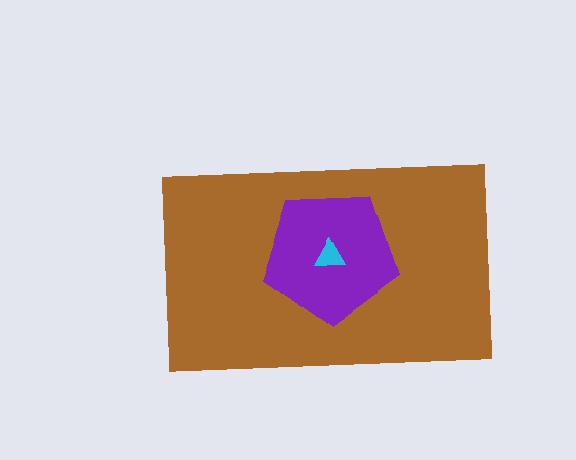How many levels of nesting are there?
3.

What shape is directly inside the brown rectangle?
The purple pentagon.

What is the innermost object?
The cyan triangle.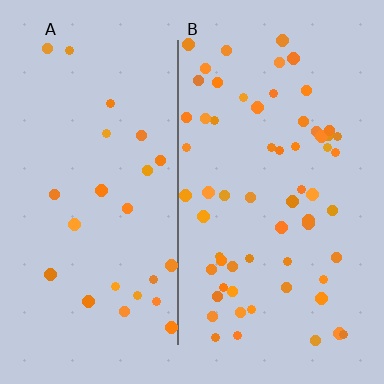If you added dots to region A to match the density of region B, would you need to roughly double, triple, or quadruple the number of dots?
Approximately double.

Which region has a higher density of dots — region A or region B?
B (the right).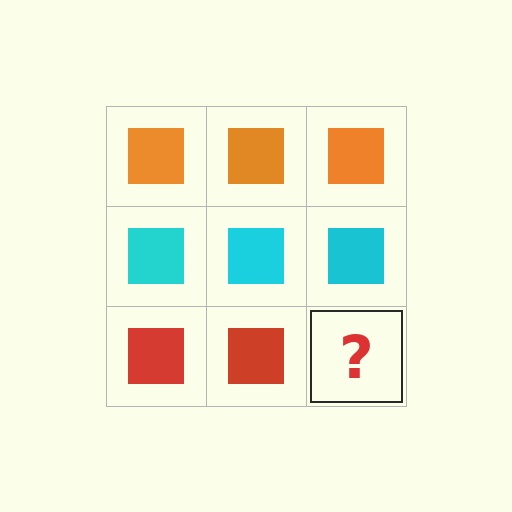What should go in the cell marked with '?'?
The missing cell should contain a red square.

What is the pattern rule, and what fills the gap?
The rule is that each row has a consistent color. The gap should be filled with a red square.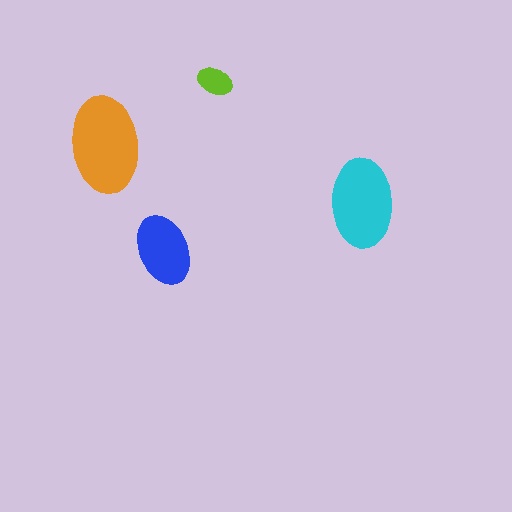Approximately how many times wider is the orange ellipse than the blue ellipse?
About 1.5 times wider.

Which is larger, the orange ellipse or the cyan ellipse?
The orange one.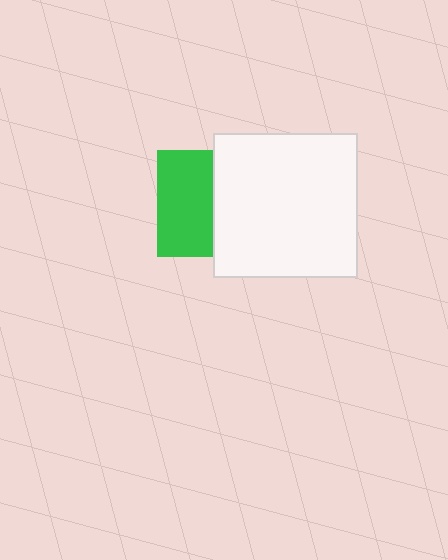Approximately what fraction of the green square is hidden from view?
Roughly 47% of the green square is hidden behind the white square.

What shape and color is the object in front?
The object in front is a white square.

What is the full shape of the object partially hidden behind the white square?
The partially hidden object is a green square.